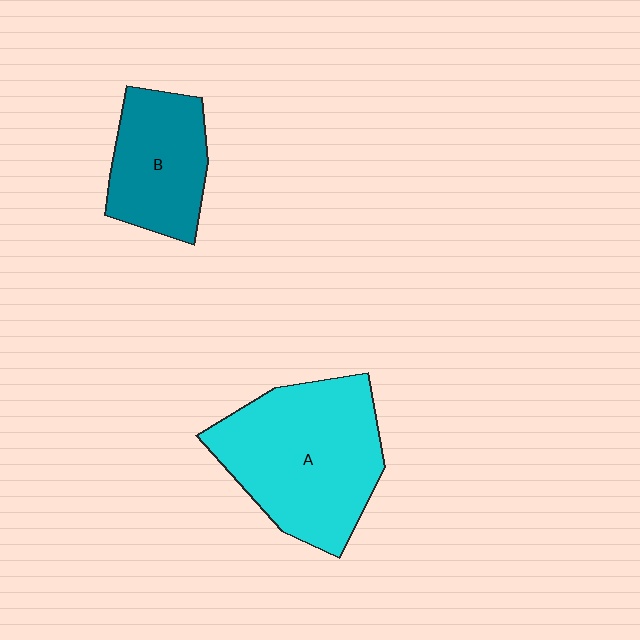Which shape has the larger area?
Shape A (cyan).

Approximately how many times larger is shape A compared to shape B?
Approximately 1.7 times.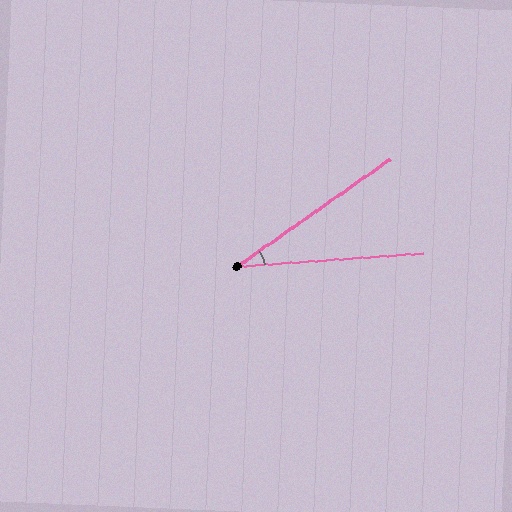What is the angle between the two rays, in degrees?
Approximately 31 degrees.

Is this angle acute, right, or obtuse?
It is acute.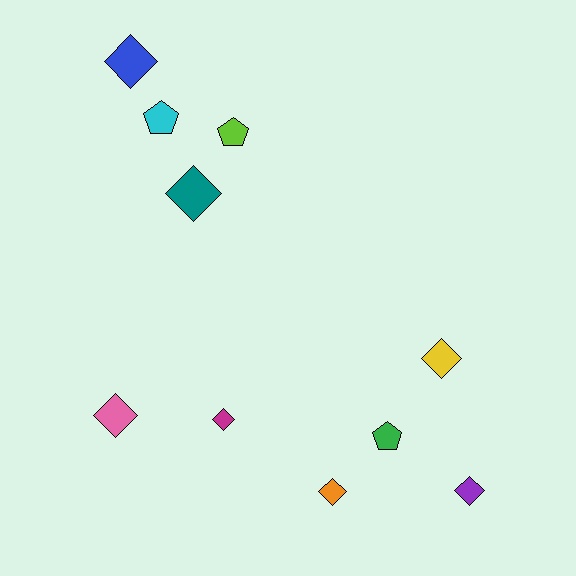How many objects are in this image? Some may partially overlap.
There are 10 objects.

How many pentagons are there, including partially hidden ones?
There are 3 pentagons.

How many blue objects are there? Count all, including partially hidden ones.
There is 1 blue object.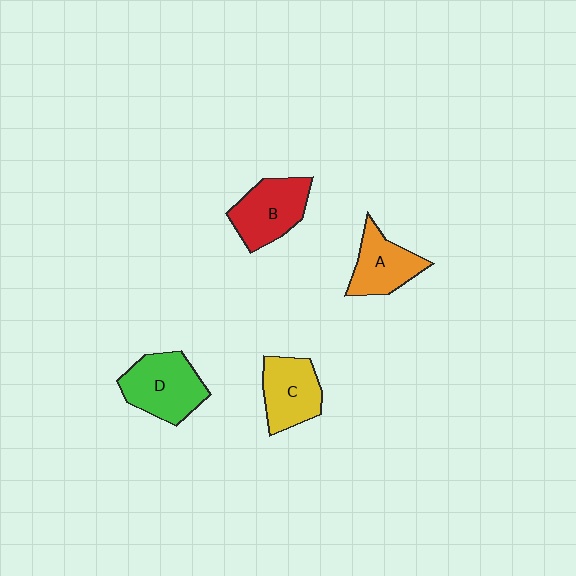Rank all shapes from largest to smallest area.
From largest to smallest: D (green), B (red), C (yellow), A (orange).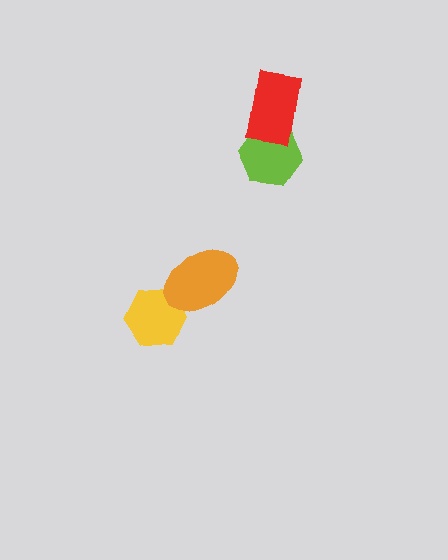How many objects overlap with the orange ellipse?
1 object overlaps with the orange ellipse.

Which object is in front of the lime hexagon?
The red rectangle is in front of the lime hexagon.